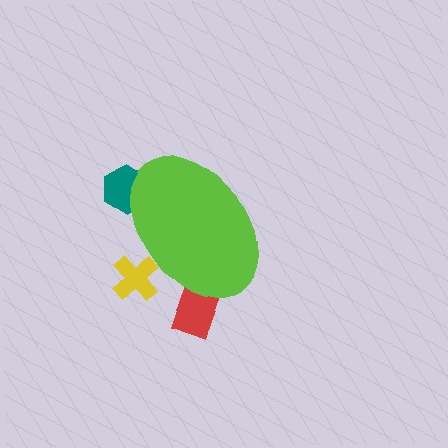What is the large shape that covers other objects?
A lime ellipse.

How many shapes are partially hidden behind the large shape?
3 shapes are partially hidden.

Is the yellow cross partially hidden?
Yes, the yellow cross is partially hidden behind the lime ellipse.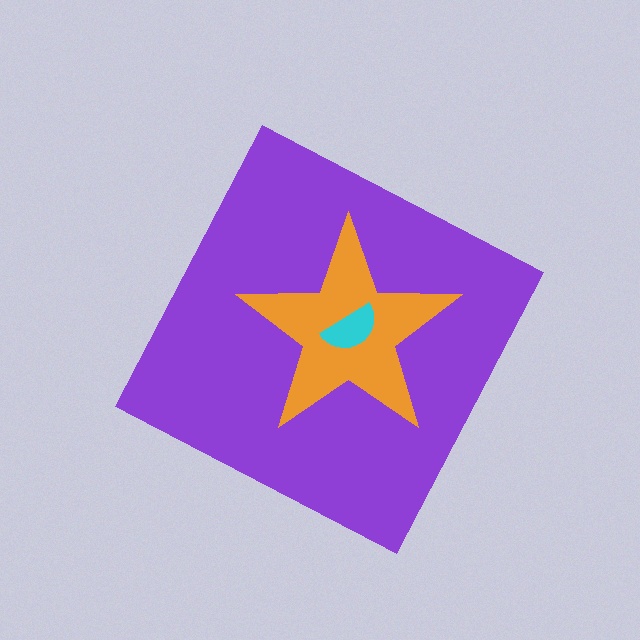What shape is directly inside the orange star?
The cyan semicircle.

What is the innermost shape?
The cyan semicircle.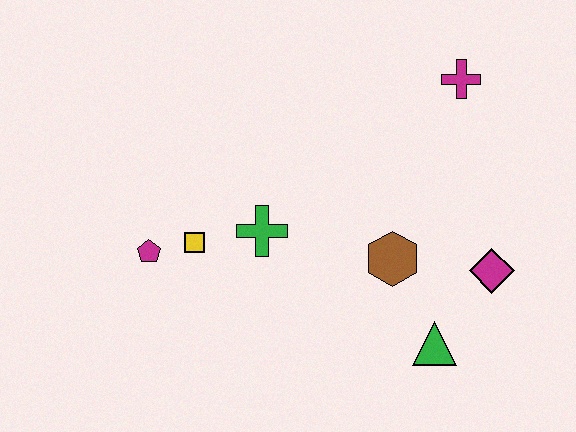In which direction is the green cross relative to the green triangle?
The green cross is to the left of the green triangle.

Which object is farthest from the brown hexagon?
The magenta pentagon is farthest from the brown hexagon.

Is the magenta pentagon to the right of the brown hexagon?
No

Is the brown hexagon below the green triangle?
No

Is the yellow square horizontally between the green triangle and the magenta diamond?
No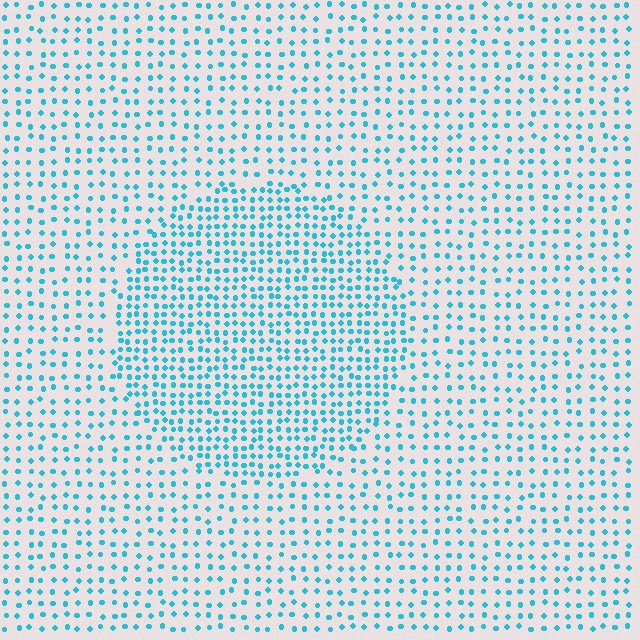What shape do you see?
I see a circle.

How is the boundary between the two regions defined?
The boundary is defined by a change in element density (approximately 1.8x ratio). All elements are the same color, size, and shape.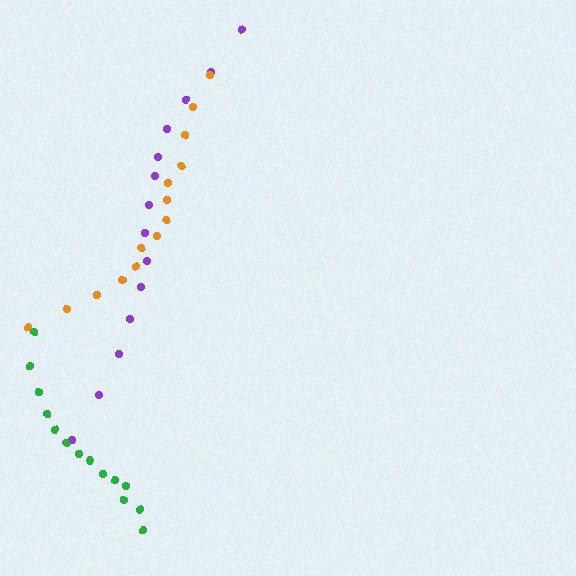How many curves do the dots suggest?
There are 3 distinct paths.